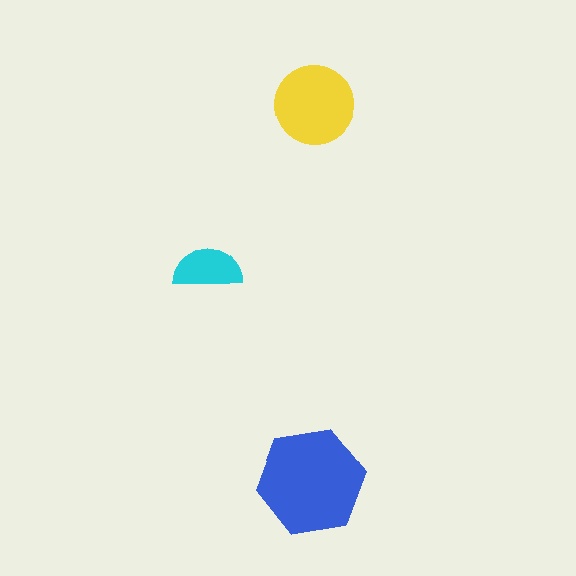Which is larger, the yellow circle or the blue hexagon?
The blue hexagon.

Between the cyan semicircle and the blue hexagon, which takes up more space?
The blue hexagon.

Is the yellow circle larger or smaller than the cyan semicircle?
Larger.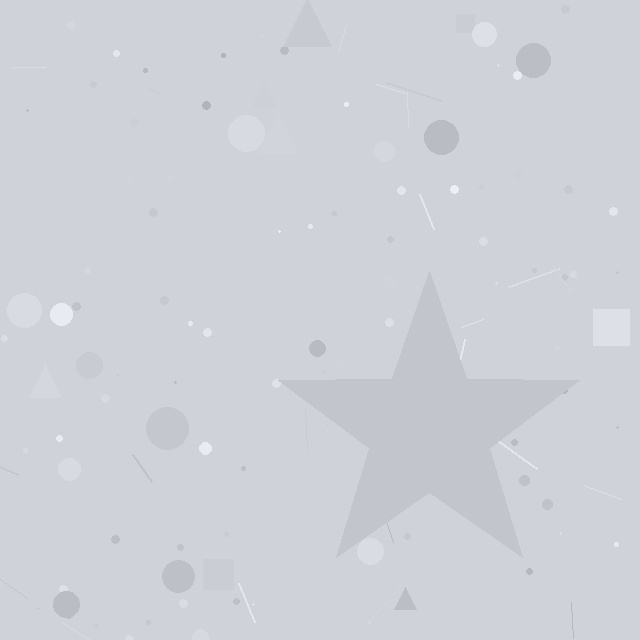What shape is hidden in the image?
A star is hidden in the image.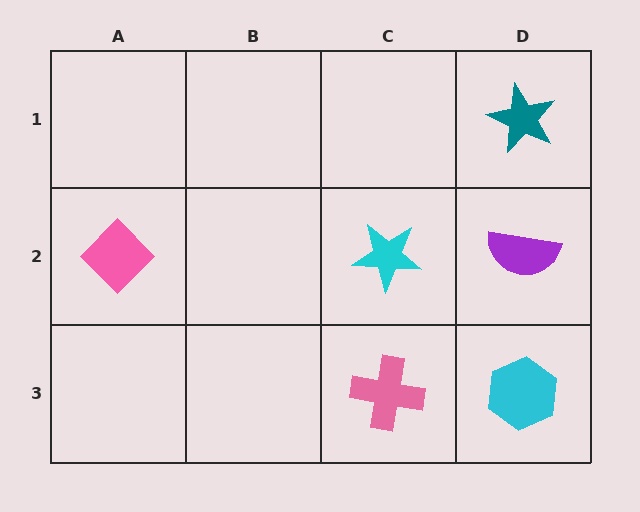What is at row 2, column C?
A cyan star.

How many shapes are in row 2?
3 shapes.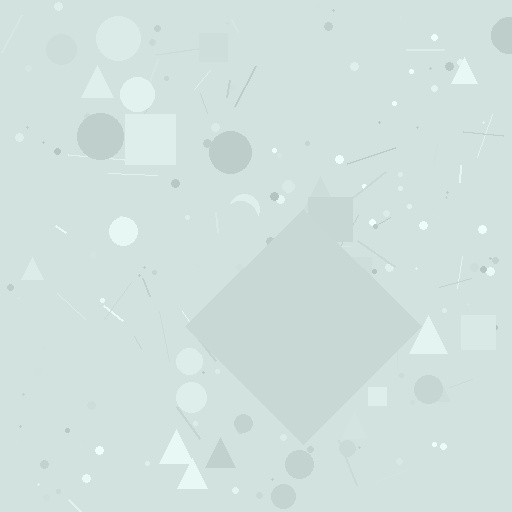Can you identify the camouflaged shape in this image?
The camouflaged shape is a diamond.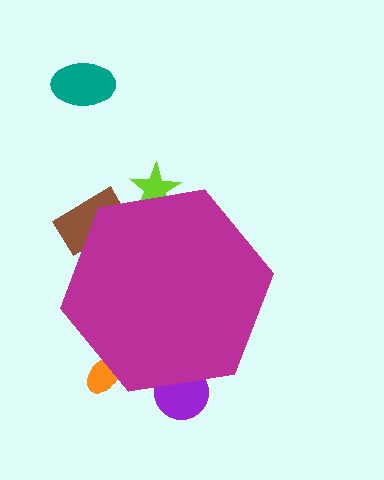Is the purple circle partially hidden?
Yes, the purple circle is partially hidden behind the magenta hexagon.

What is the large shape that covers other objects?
A magenta hexagon.